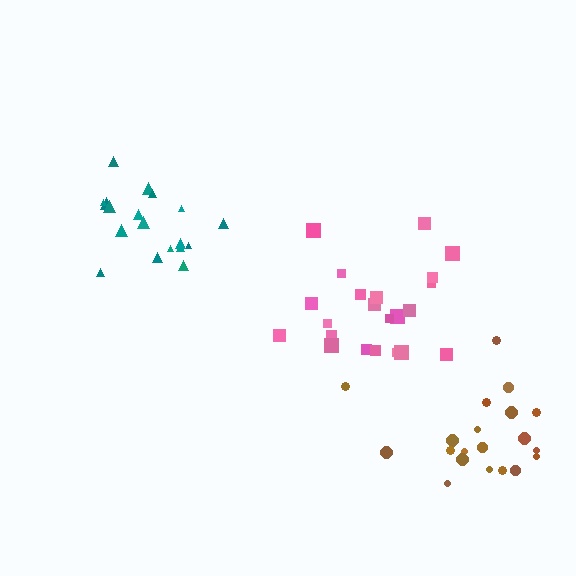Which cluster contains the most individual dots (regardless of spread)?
Pink (22).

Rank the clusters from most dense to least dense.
pink, teal, brown.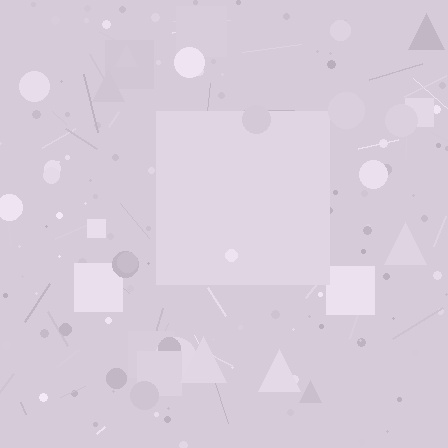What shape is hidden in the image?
A square is hidden in the image.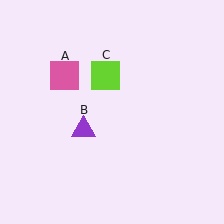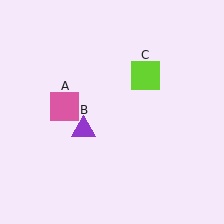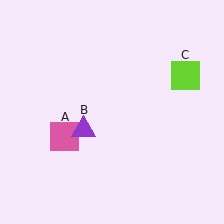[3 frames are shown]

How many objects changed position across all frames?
2 objects changed position: pink square (object A), lime square (object C).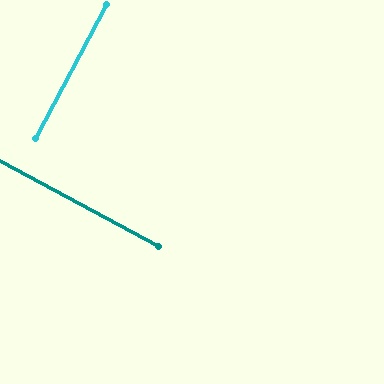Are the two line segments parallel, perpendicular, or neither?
Perpendicular — they meet at approximately 90°.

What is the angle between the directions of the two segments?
Approximately 90 degrees.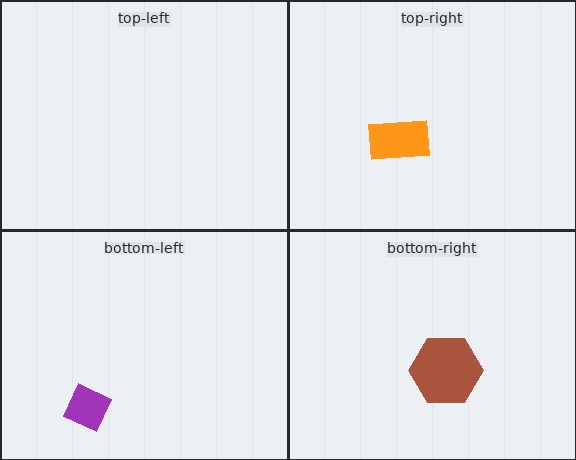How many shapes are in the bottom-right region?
1.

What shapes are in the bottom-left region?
The purple diamond.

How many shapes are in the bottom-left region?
1.